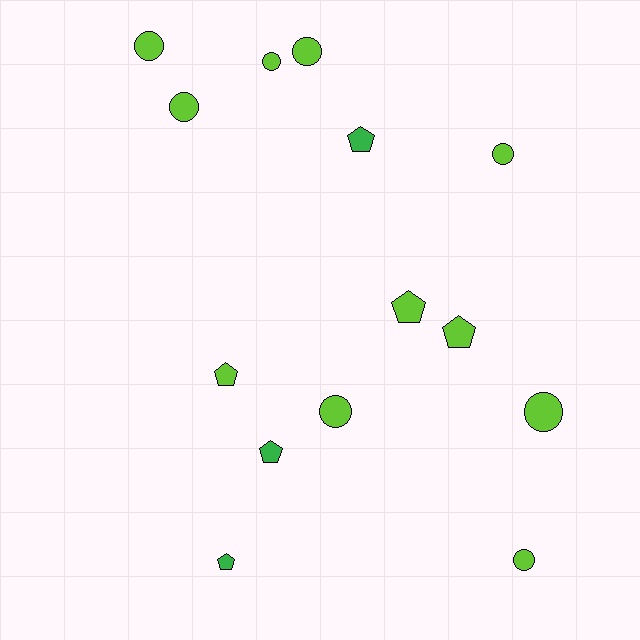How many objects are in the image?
There are 14 objects.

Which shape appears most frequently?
Circle, with 8 objects.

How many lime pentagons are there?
There are 3 lime pentagons.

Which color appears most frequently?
Lime, with 11 objects.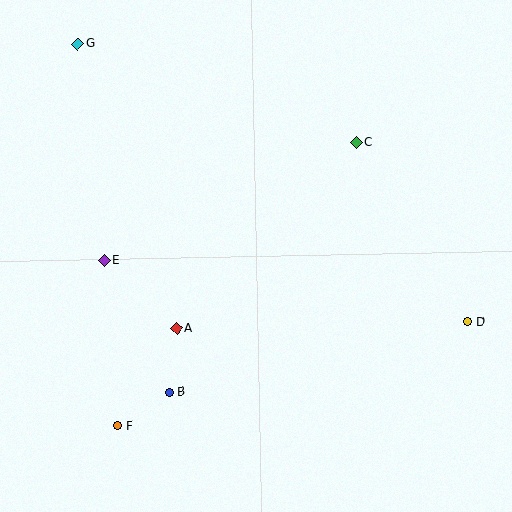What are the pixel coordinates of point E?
Point E is at (104, 260).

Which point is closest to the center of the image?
Point A at (176, 329) is closest to the center.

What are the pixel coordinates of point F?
Point F is at (118, 425).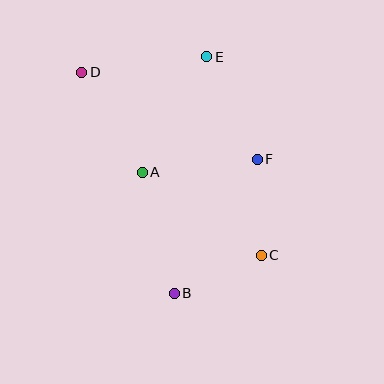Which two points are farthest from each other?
Points C and D are farthest from each other.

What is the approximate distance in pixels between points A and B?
The distance between A and B is approximately 125 pixels.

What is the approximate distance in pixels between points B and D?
The distance between B and D is approximately 239 pixels.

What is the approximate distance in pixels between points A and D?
The distance between A and D is approximately 117 pixels.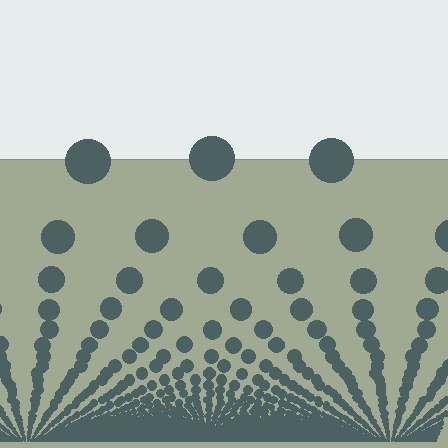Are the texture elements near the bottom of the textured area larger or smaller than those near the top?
Smaller. The gradient is inverted — elements near the bottom are smaller and denser.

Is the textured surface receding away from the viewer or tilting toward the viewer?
The surface appears to tilt toward the viewer. Texture elements get larger and sparser toward the top.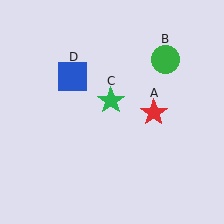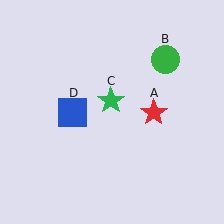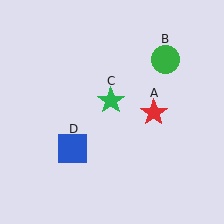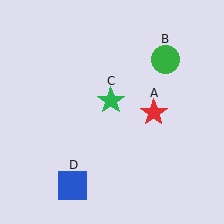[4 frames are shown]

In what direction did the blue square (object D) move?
The blue square (object D) moved down.